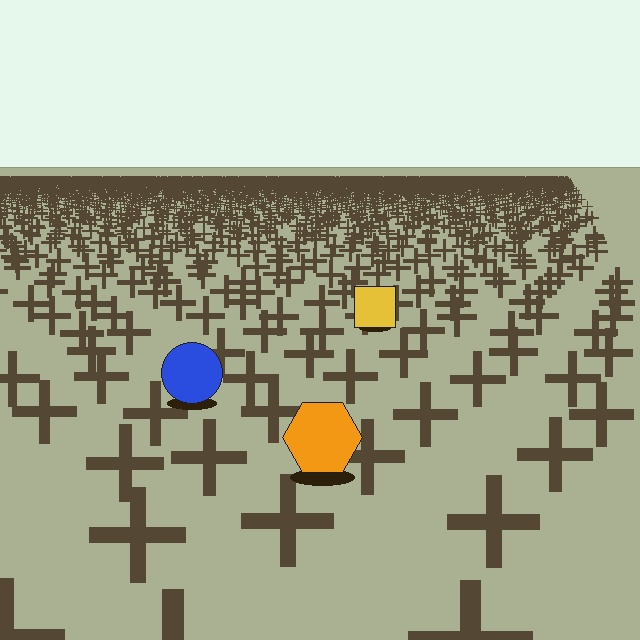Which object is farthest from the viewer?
The yellow square is farthest from the viewer. It appears smaller and the ground texture around it is denser.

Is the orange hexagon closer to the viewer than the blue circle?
Yes. The orange hexagon is closer — you can tell from the texture gradient: the ground texture is coarser near it.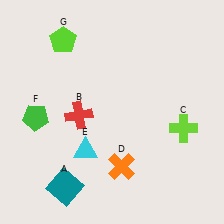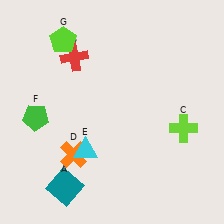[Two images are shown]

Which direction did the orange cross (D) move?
The orange cross (D) moved left.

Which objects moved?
The objects that moved are: the red cross (B), the orange cross (D).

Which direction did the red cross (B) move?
The red cross (B) moved up.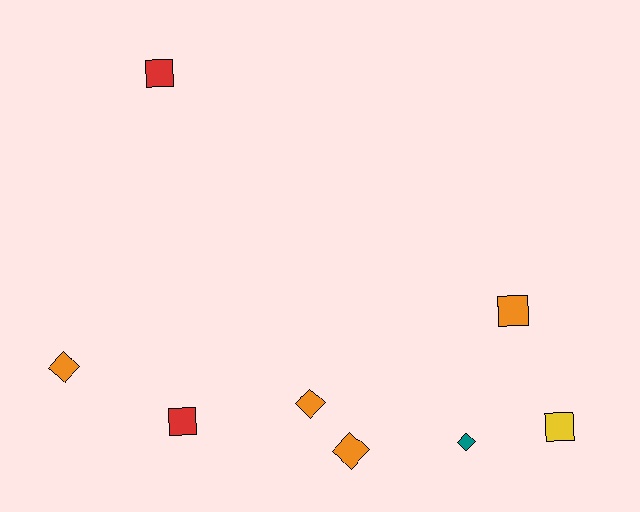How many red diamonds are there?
There are no red diamonds.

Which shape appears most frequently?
Square, with 4 objects.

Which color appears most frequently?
Orange, with 4 objects.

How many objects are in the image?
There are 8 objects.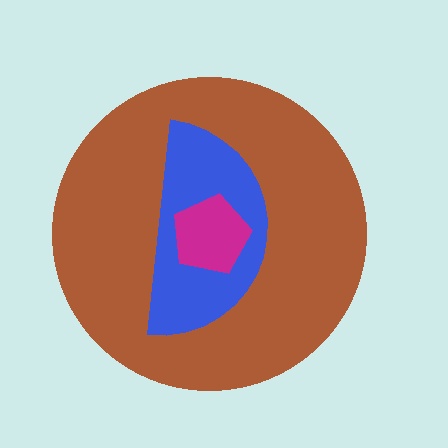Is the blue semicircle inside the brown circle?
Yes.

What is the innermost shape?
The magenta pentagon.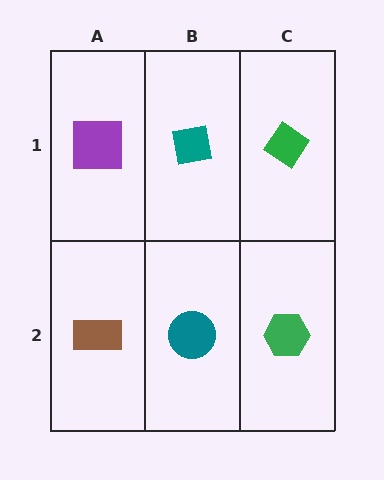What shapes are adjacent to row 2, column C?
A green diamond (row 1, column C), a teal circle (row 2, column B).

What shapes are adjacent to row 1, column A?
A brown rectangle (row 2, column A), a teal square (row 1, column B).